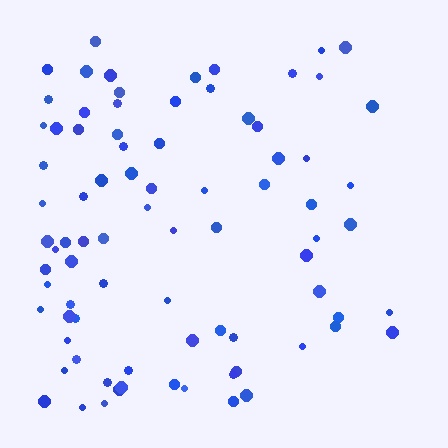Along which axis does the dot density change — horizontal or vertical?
Horizontal.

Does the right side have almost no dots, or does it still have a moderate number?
Still a moderate number, just noticeably fewer than the left.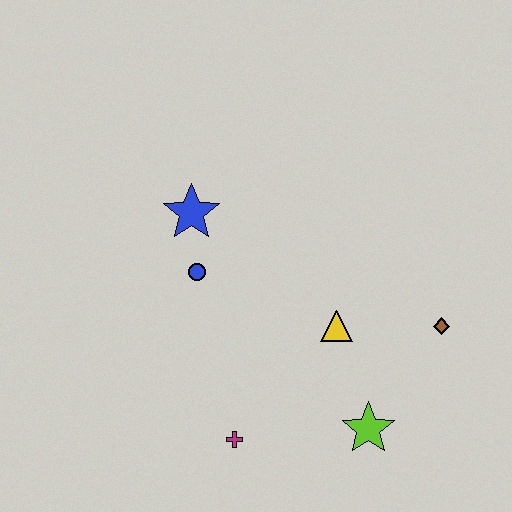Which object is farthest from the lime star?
The blue star is farthest from the lime star.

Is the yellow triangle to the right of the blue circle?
Yes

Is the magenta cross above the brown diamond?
No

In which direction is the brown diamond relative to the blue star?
The brown diamond is to the right of the blue star.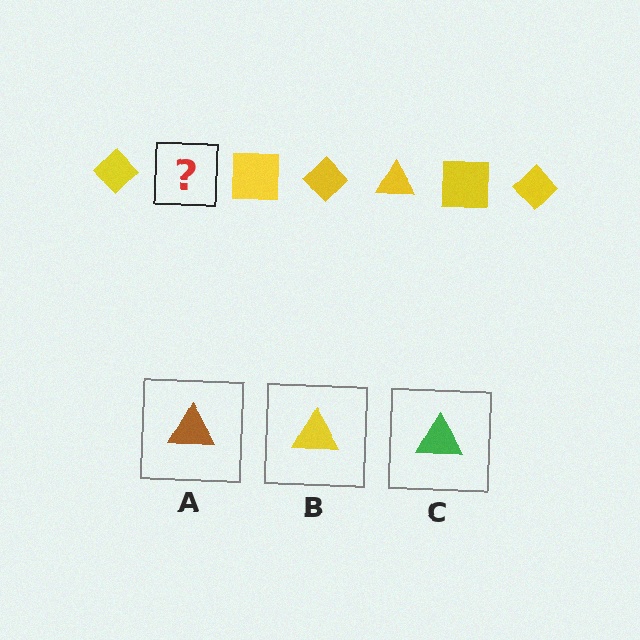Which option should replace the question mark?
Option B.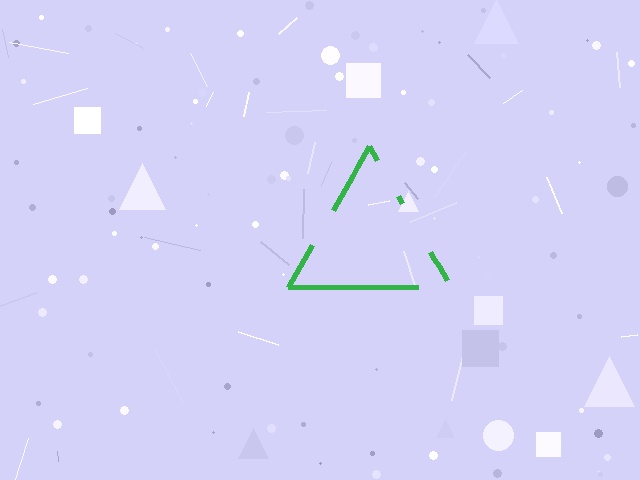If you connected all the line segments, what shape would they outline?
They would outline a triangle.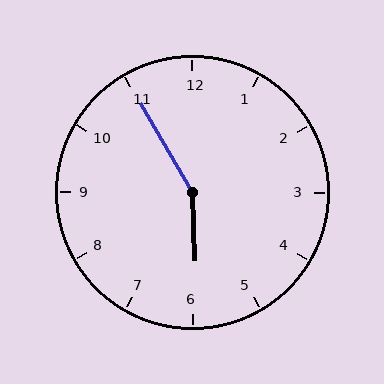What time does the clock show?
5:55.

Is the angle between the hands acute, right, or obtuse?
It is obtuse.